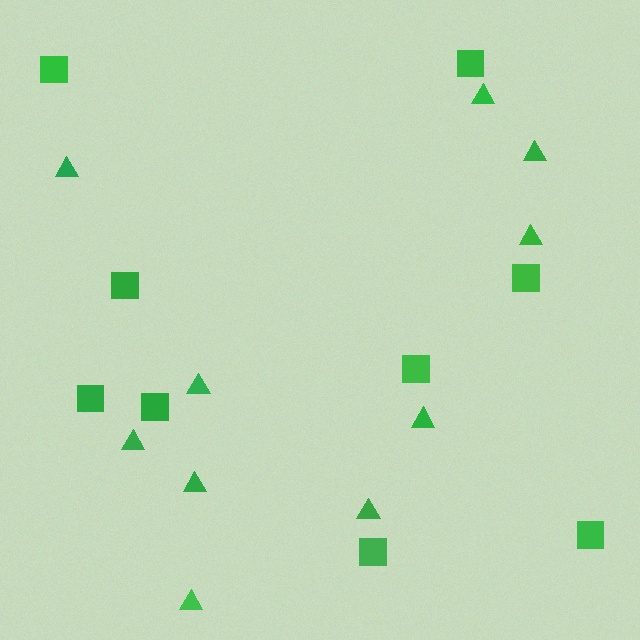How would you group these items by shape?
There are 2 groups: one group of squares (9) and one group of triangles (10).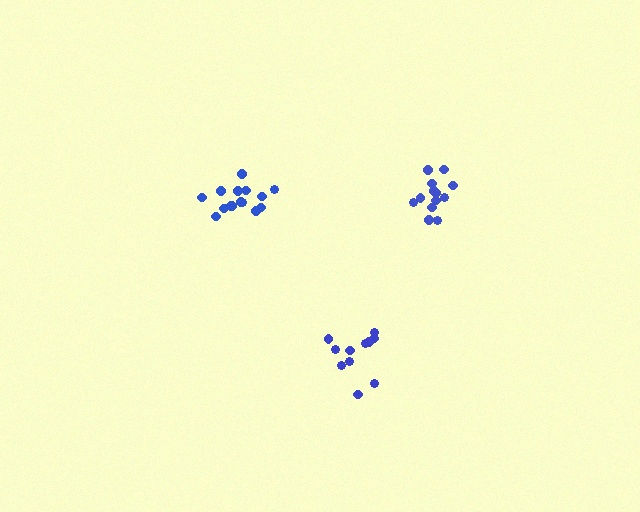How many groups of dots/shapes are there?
There are 3 groups.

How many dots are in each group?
Group 1: 13 dots, Group 2: 11 dots, Group 3: 15 dots (39 total).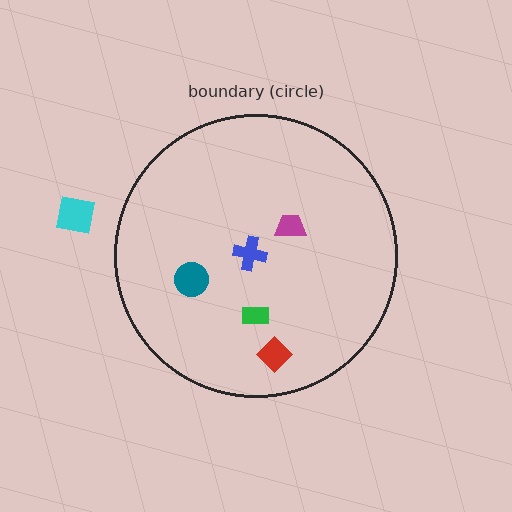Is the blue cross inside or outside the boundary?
Inside.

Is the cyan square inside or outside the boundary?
Outside.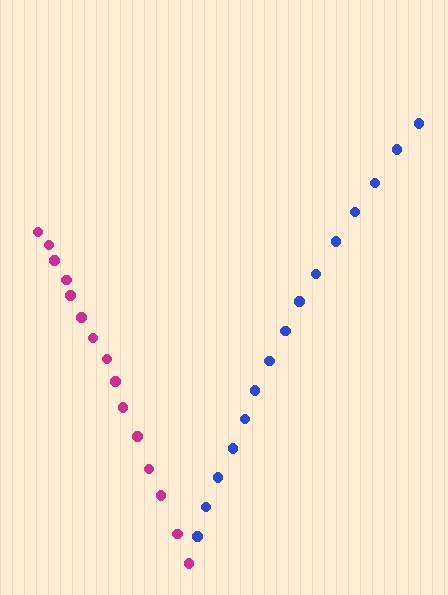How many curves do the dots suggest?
There are 2 distinct paths.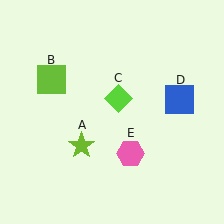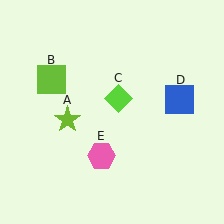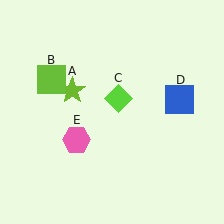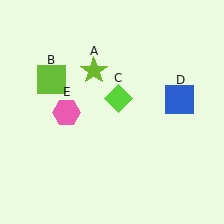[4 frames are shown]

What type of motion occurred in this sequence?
The lime star (object A), pink hexagon (object E) rotated clockwise around the center of the scene.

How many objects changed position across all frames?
2 objects changed position: lime star (object A), pink hexagon (object E).